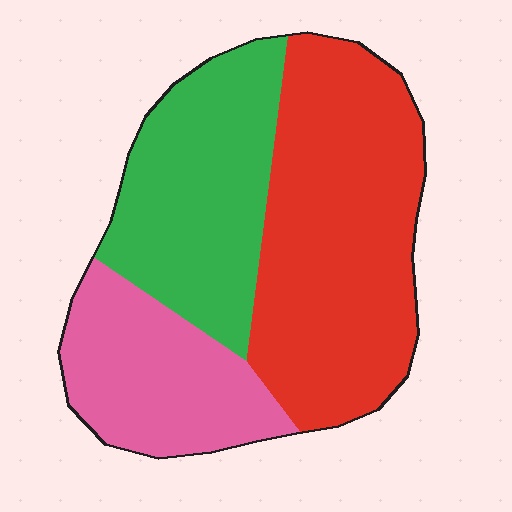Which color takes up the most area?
Red, at roughly 45%.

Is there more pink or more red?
Red.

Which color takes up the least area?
Pink, at roughly 25%.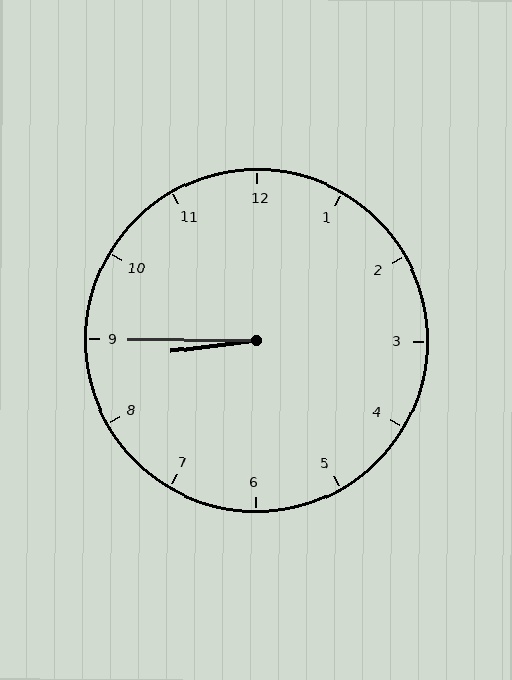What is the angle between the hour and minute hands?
Approximately 8 degrees.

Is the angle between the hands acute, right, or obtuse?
It is acute.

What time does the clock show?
8:45.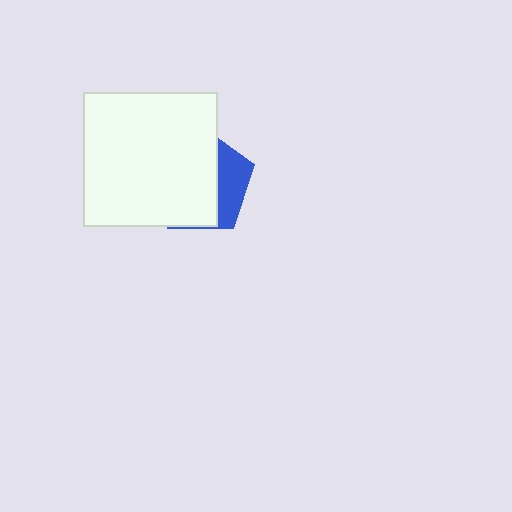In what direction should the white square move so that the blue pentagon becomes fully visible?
The white square should move left. That is the shortest direction to clear the overlap and leave the blue pentagon fully visible.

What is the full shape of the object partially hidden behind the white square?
The partially hidden object is a blue pentagon.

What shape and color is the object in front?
The object in front is a white square.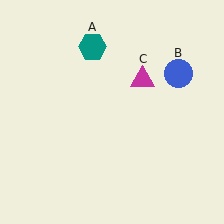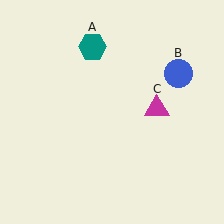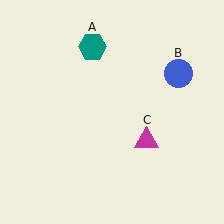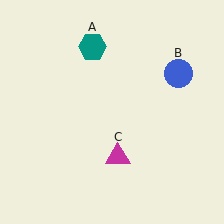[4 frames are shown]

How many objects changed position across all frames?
1 object changed position: magenta triangle (object C).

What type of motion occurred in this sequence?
The magenta triangle (object C) rotated clockwise around the center of the scene.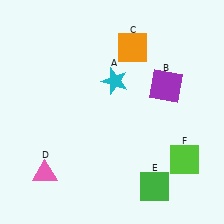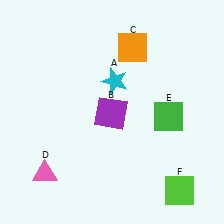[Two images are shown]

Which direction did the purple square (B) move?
The purple square (B) moved left.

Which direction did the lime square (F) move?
The lime square (F) moved down.